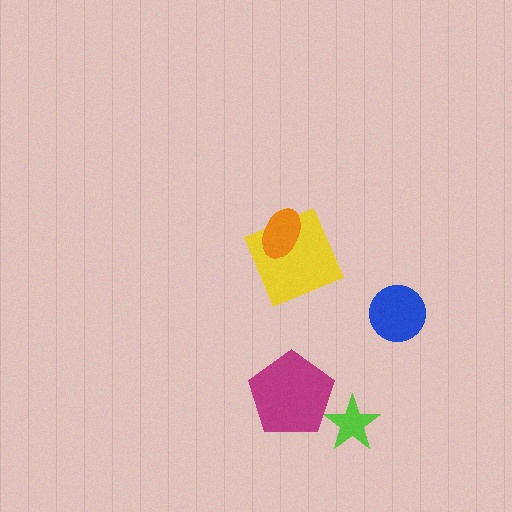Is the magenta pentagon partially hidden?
No, no other shape covers it.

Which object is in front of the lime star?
The magenta pentagon is in front of the lime star.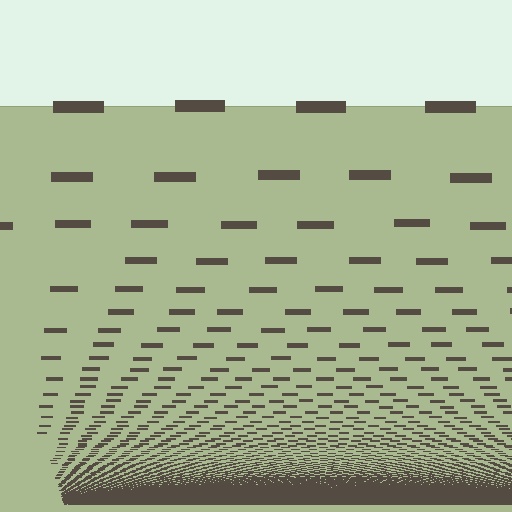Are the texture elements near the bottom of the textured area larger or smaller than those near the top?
Smaller. The gradient is inverted — elements near the bottom are smaller and denser.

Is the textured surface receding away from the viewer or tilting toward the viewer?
The surface appears to tilt toward the viewer. Texture elements get larger and sparser toward the top.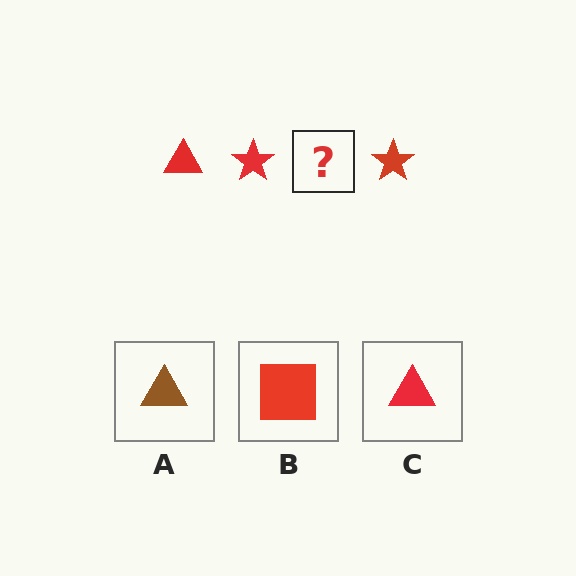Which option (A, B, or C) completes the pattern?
C.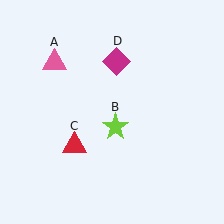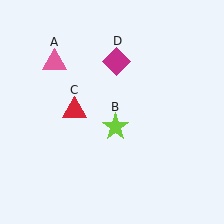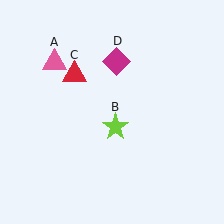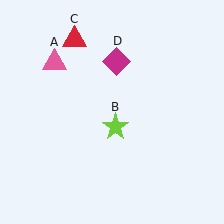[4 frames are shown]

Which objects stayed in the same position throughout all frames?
Pink triangle (object A) and lime star (object B) and magenta diamond (object D) remained stationary.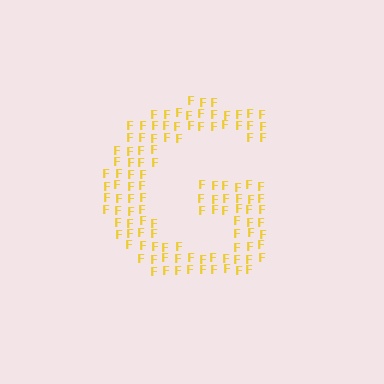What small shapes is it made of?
It is made of small letter F's.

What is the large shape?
The large shape is the letter G.